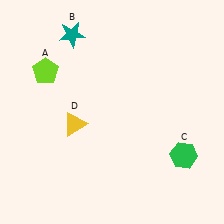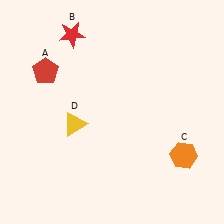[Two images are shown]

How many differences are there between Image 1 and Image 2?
There are 3 differences between the two images.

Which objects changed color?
A changed from lime to red. B changed from teal to red. C changed from green to orange.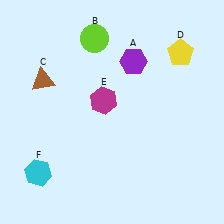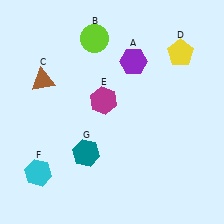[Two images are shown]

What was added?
A teal hexagon (G) was added in Image 2.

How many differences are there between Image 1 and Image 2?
There is 1 difference between the two images.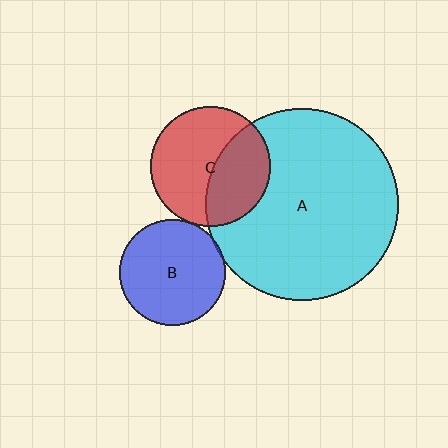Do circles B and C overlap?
Yes.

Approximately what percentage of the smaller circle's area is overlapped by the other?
Approximately 5%.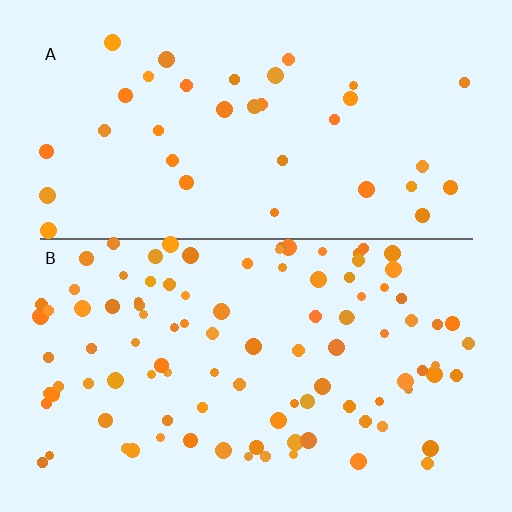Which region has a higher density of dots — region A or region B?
B (the bottom).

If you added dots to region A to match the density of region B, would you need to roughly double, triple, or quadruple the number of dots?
Approximately triple.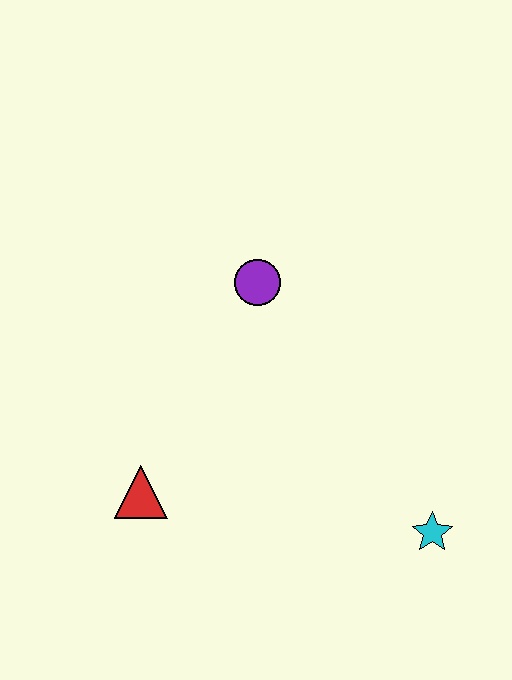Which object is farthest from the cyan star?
The purple circle is farthest from the cyan star.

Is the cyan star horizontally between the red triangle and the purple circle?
No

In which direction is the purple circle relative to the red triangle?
The purple circle is above the red triangle.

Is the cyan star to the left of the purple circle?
No